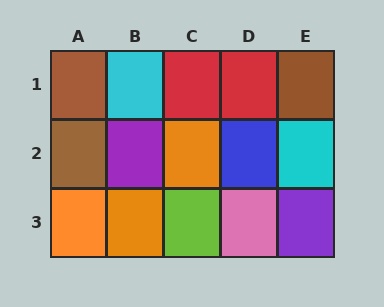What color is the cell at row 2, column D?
Blue.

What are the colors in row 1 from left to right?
Brown, cyan, red, red, brown.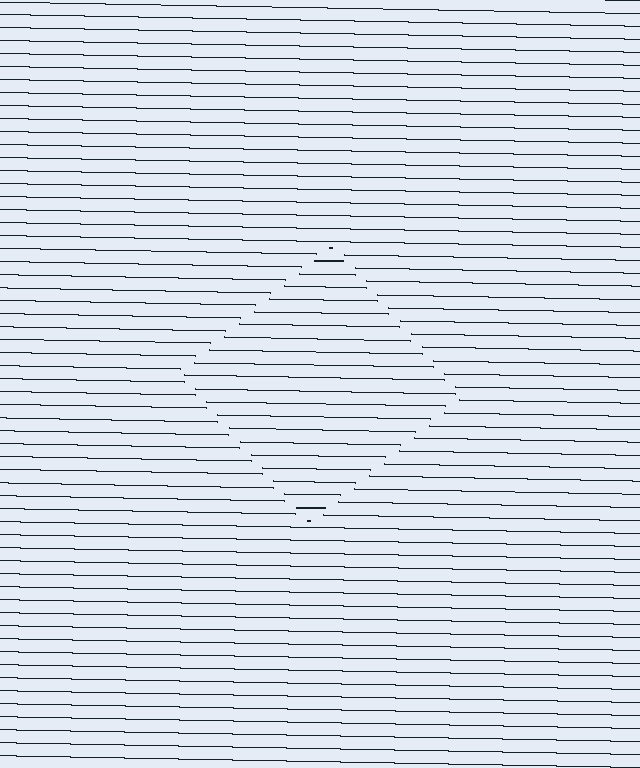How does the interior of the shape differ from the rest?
The interior of the shape contains the same grating, shifted by half a period — the contour is defined by the phase discontinuity where line-ends from the inner and outer gratings abut.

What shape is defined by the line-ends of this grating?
An illusory square. The interior of the shape contains the same grating, shifted by half a period — the contour is defined by the phase discontinuity where line-ends from the inner and outer gratings abut.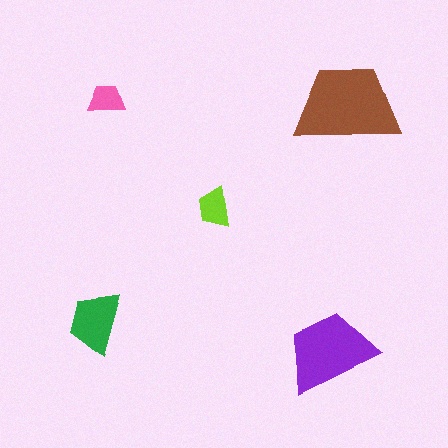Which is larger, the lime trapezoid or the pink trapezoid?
The lime one.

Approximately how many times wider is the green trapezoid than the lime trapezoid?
About 1.5 times wider.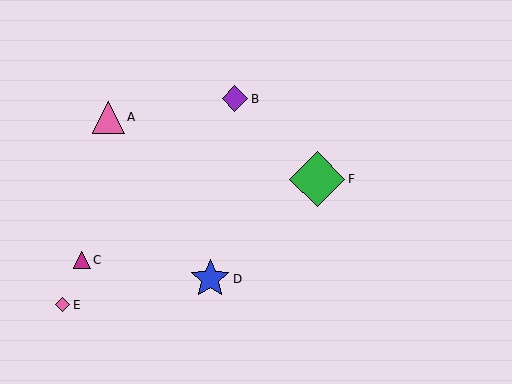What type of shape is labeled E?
Shape E is a pink diamond.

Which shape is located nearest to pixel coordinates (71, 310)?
The pink diamond (labeled E) at (63, 305) is nearest to that location.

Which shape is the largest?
The green diamond (labeled F) is the largest.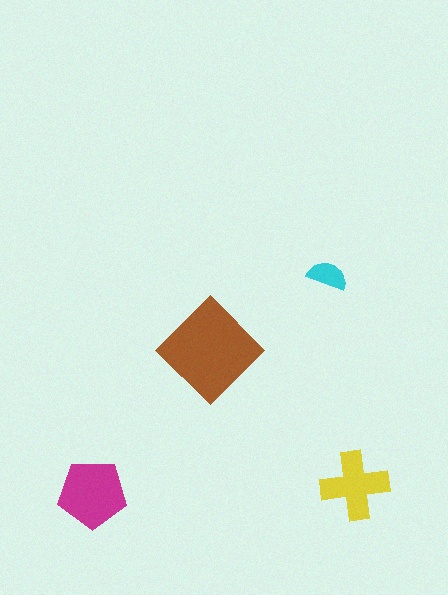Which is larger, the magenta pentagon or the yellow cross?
The magenta pentagon.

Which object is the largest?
The brown diamond.